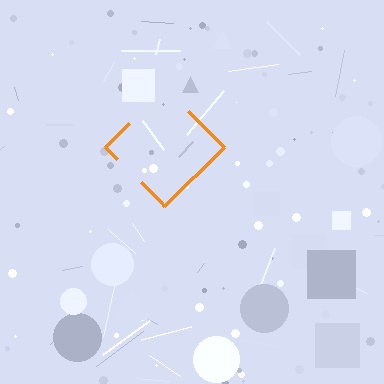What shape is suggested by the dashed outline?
The dashed outline suggests a diamond.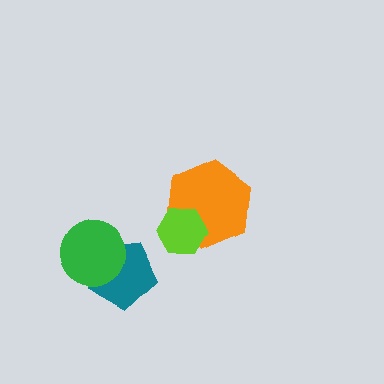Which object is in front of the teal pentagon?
The green circle is in front of the teal pentagon.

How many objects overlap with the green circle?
1 object overlaps with the green circle.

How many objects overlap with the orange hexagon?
1 object overlaps with the orange hexagon.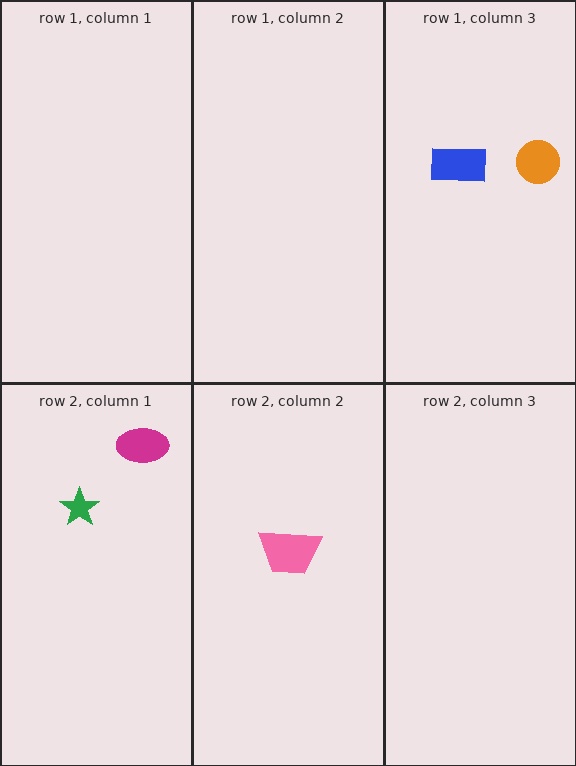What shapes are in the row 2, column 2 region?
The pink trapezoid.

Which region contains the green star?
The row 2, column 1 region.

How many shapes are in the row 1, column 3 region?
2.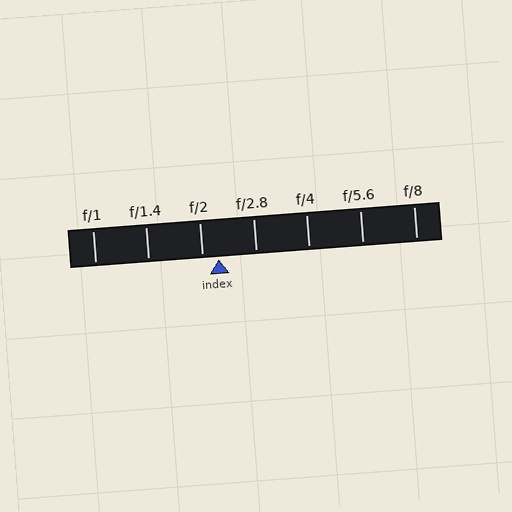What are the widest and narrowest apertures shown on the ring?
The widest aperture shown is f/1 and the narrowest is f/8.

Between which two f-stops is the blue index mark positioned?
The index mark is between f/2 and f/2.8.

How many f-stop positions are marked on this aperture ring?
There are 7 f-stop positions marked.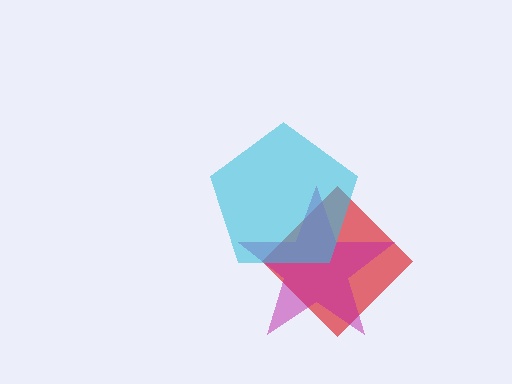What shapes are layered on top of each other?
The layered shapes are: a red diamond, a magenta star, a cyan pentagon.